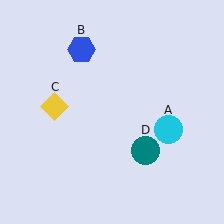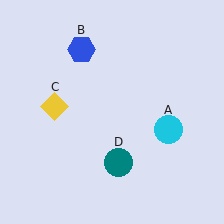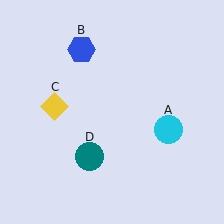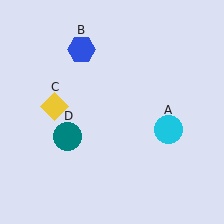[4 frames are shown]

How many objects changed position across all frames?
1 object changed position: teal circle (object D).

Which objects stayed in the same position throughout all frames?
Cyan circle (object A) and blue hexagon (object B) and yellow diamond (object C) remained stationary.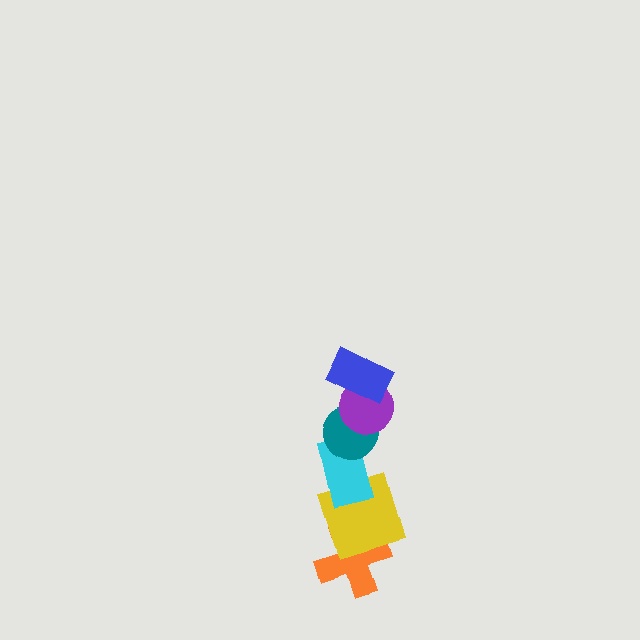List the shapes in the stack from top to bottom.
From top to bottom: the blue rectangle, the purple circle, the teal circle, the cyan rectangle, the yellow square, the orange cross.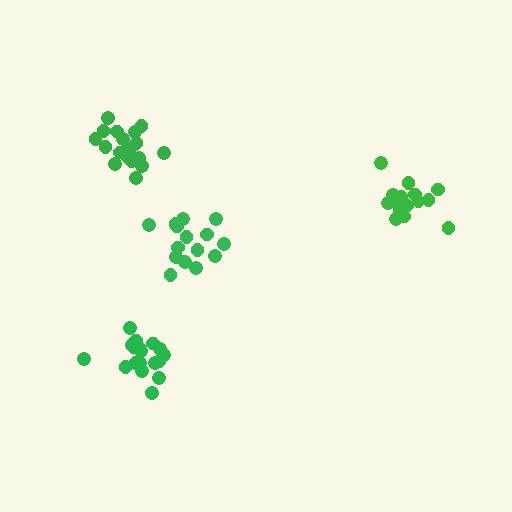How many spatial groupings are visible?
There are 4 spatial groupings.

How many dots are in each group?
Group 1: 15 dots, Group 2: 15 dots, Group 3: 18 dots, Group 4: 19 dots (67 total).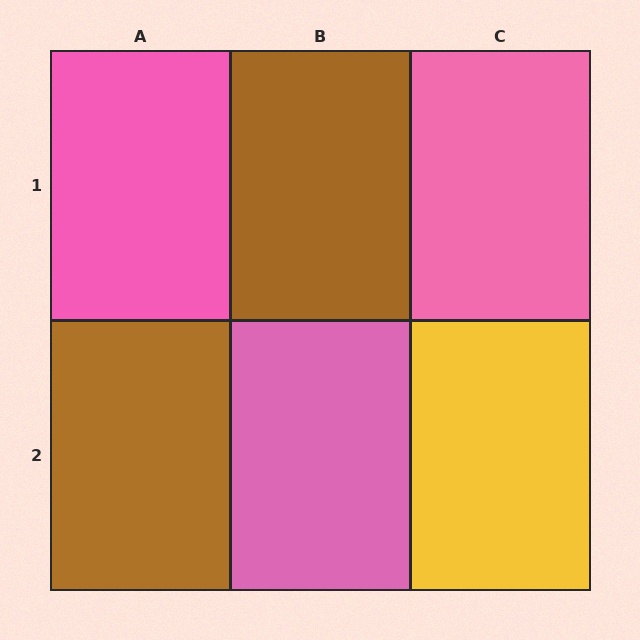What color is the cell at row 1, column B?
Brown.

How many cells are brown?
2 cells are brown.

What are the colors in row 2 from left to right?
Brown, pink, yellow.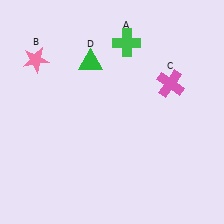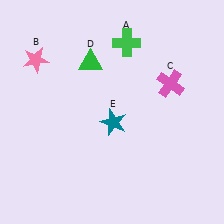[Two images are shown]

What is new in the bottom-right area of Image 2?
A teal star (E) was added in the bottom-right area of Image 2.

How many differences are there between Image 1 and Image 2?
There is 1 difference between the two images.